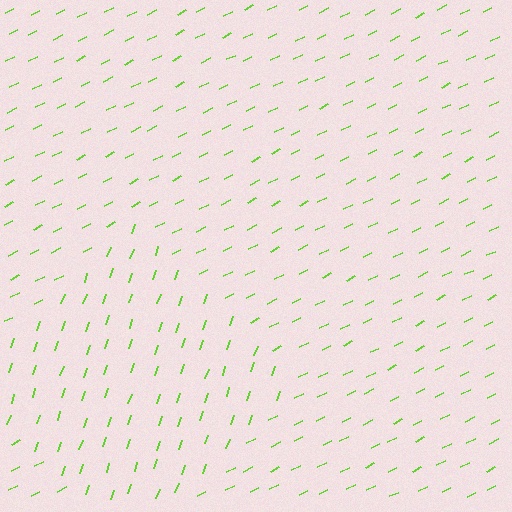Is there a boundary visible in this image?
Yes, there is a texture boundary formed by a change in line orientation.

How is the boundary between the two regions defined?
The boundary is defined purely by a change in line orientation (approximately 45 degrees difference). All lines are the same color and thickness.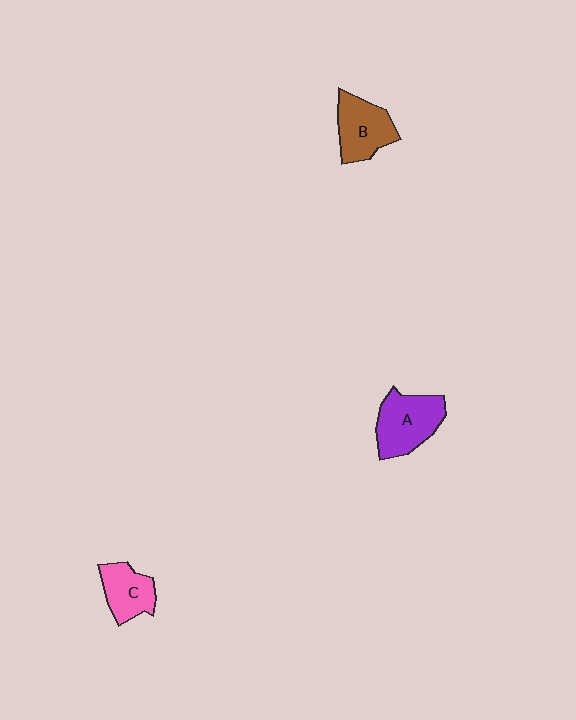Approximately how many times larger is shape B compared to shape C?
Approximately 1.2 times.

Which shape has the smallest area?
Shape C (pink).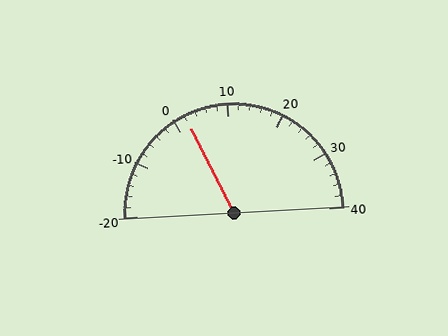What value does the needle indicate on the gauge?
The needle indicates approximately 2.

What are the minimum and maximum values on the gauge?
The gauge ranges from -20 to 40.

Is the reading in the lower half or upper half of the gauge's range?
The reading is in the lower half of the range (-20 to 40).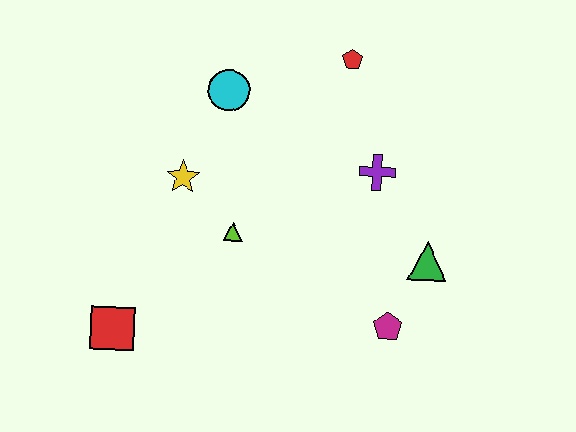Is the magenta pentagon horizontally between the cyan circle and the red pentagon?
No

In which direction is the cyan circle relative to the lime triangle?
The cyan circle is above the lime triangle.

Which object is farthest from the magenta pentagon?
The cyan circle is farthest from the magenta pentagon.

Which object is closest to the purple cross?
The green triangle is closest to the purple cross.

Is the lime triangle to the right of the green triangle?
No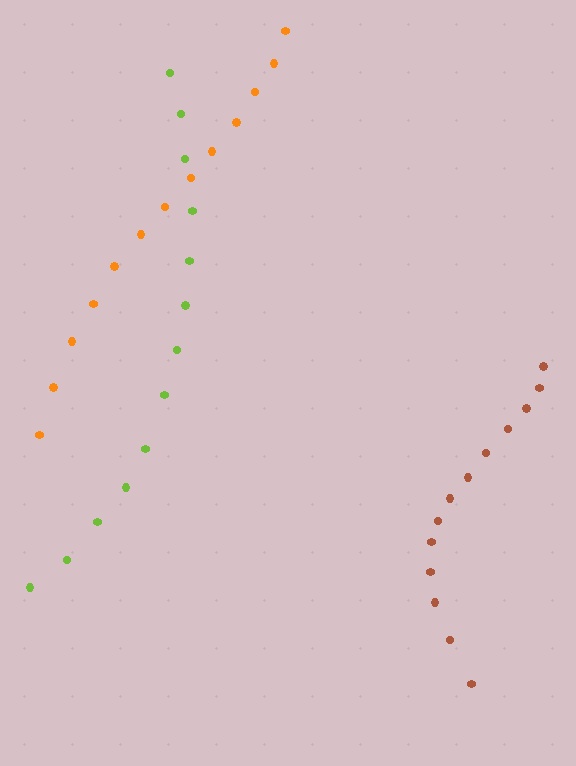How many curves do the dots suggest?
There are 3 distinct paths.